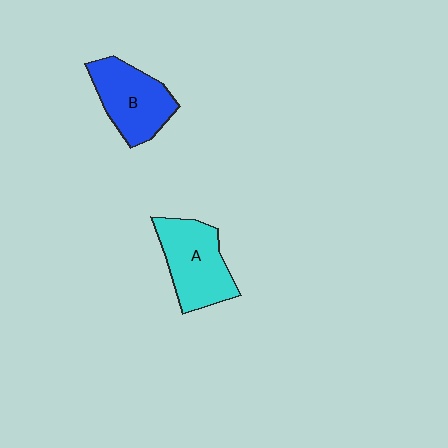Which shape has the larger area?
Shape A (cyan).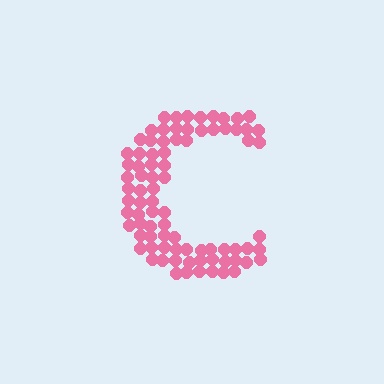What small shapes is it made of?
It is made of small circles.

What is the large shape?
The large shape is the letter C.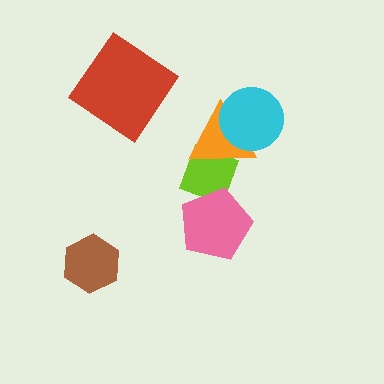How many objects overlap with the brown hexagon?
0 objects overlap with the brown hexagon.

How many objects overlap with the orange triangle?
2 objects overlap with the orange triangle.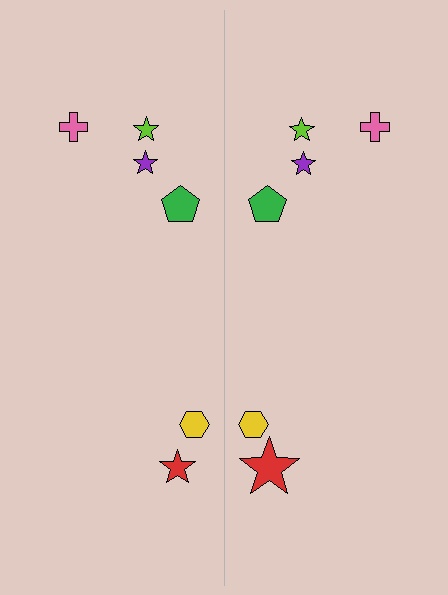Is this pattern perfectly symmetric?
No, the pattern is not perfectly symmetric. The red star on the right side has a different size than its mirror counterpart.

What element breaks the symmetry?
The red star on the right side has a different size than its mirror counterpart.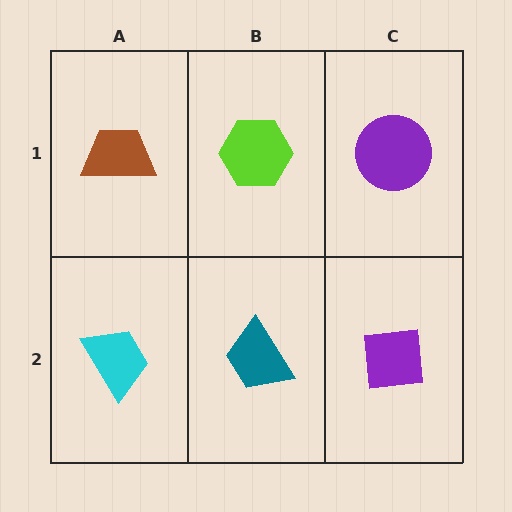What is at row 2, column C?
A purple square.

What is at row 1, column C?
A purple circle.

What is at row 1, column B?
A lime hexagon.